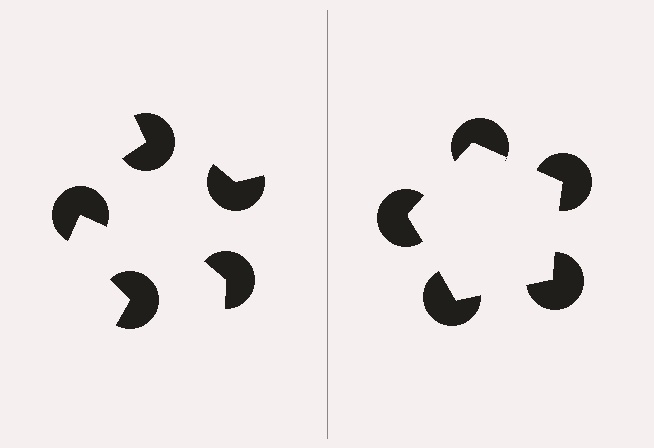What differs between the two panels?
The pac-man discs are positioned identically on both sides; only the wedge orientations differ. On the right they align to a pentagon; on the left they are misaligned.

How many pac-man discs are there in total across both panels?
10 — 5 on each side.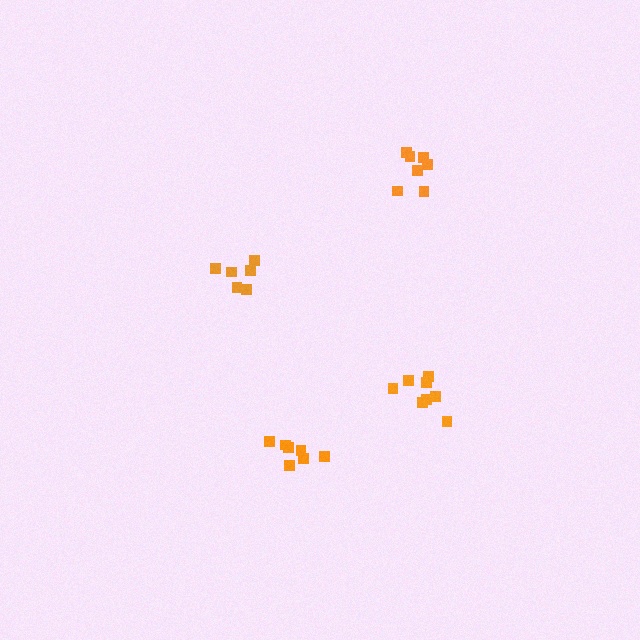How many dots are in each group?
Group 1: 6 dots, Group 2: 7 dots, Group 3: 8 dots, Group 4: 7 dots (28 total).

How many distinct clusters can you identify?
There are 4 distinct clusters.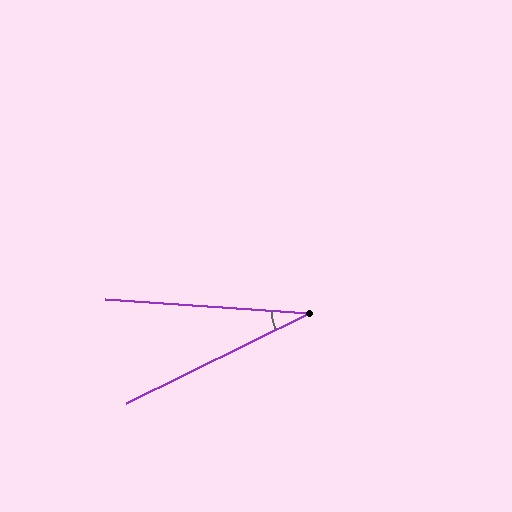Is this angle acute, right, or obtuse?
It is acute.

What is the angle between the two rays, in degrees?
Approximately 30 degrees.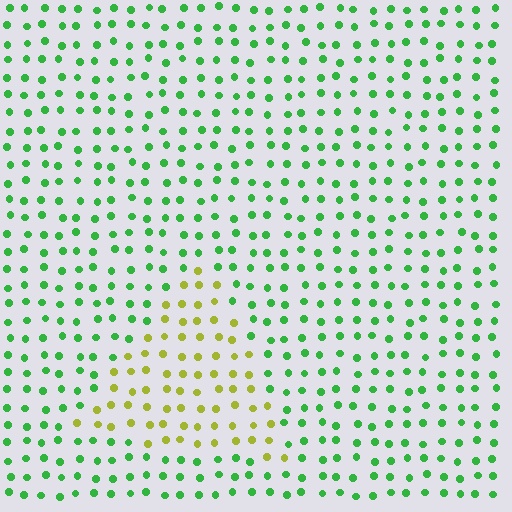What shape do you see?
I see a triangle.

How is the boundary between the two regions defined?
The boundary is defined purely by a slight shift in hue (about 57 degrees). Spacing, size, and orientation are identical on both sides.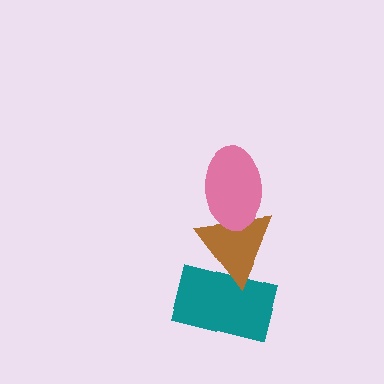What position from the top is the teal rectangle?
The teal rectangle is 3rd from the top.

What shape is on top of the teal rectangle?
The brown triangle is on top of the teal rectangle.